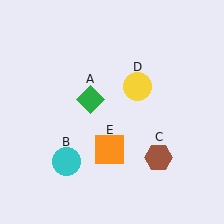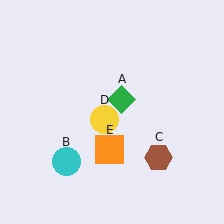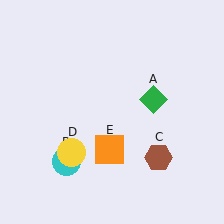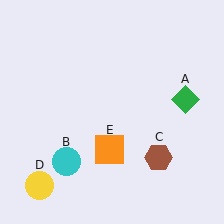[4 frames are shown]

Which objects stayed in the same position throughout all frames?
Cyan circle (object B) and brown hexagon (object C) and orange square (object E) remained stationary.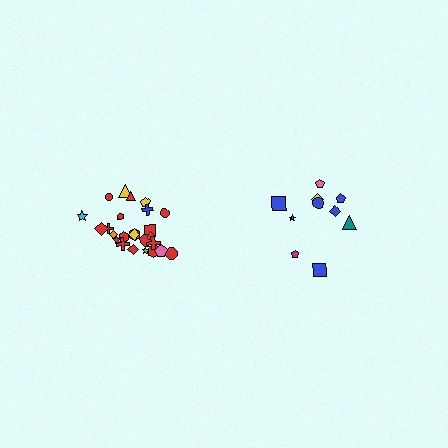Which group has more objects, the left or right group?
The left group.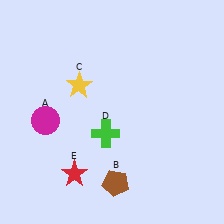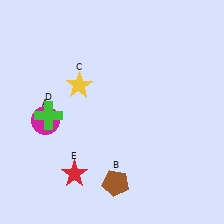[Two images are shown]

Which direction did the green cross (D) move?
The green cross (D) moved left.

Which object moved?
The green cross (D) moved left.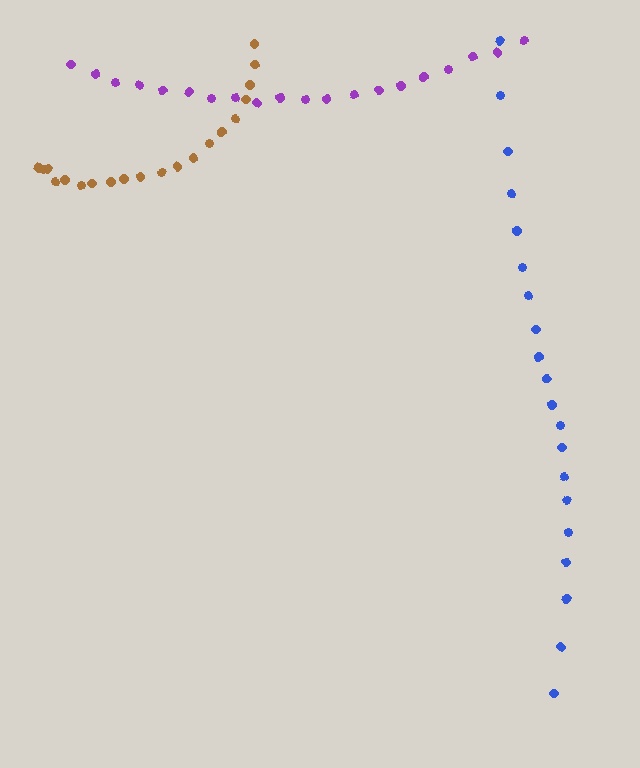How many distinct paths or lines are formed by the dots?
There are 3 distinct paths.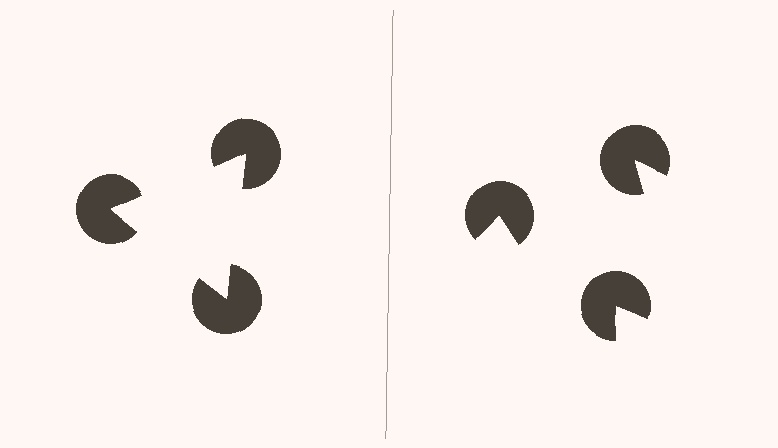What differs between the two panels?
The pac-man discs are positioned identically on both sides; only the wedge orientations differ. On the left they align to a triangle; on the right they are misaligned.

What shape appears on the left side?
An illusory triangle.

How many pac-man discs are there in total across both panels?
6 — 3 on each side.